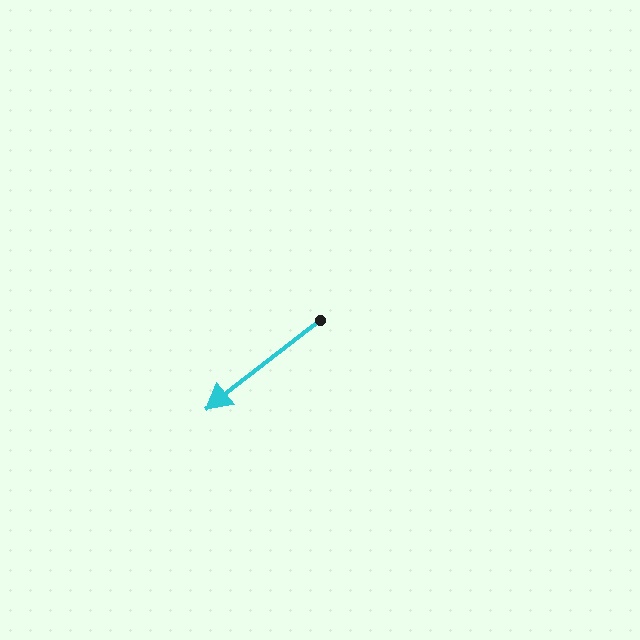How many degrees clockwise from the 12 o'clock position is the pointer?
Approximately 232 degrees.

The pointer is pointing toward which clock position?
Roughly 8 o'clock.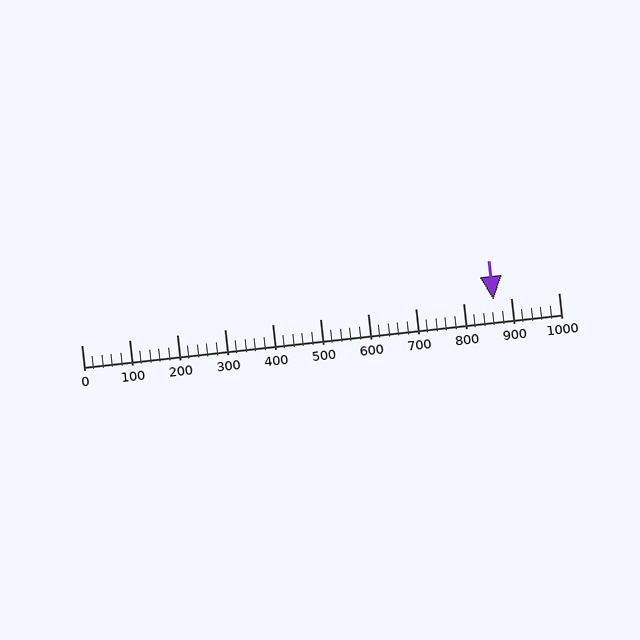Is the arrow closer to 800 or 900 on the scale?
The arrow is closer to 900.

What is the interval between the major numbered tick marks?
The major tick marks are spaced 100 units apart.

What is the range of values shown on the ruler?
The ruler shows values from 0 to 1000.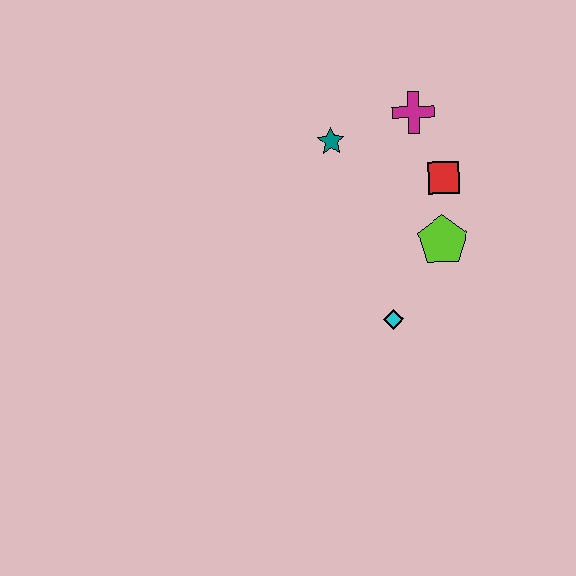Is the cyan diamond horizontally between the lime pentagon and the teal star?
Yes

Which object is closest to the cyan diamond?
The lime pentagon is closest to the cyan diamond.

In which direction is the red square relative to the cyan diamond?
The red square is above the cyan diamond.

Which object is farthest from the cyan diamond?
The magenta cross is farthest from the cyan diamond.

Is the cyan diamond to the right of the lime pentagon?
No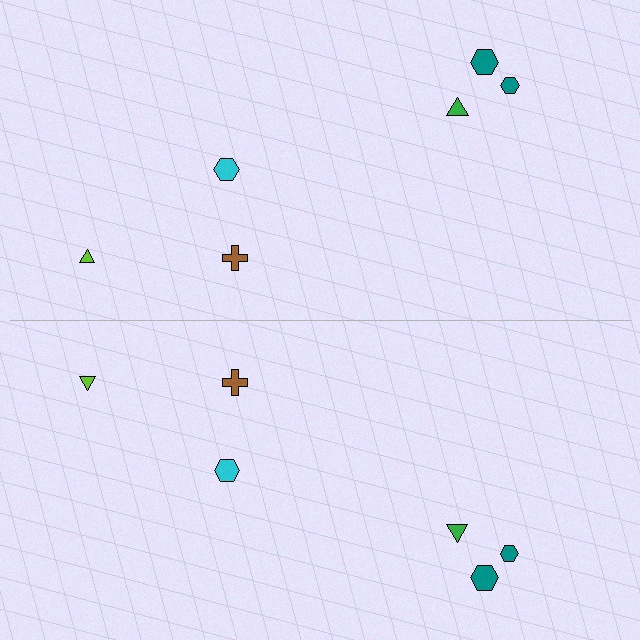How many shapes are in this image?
There are 12 shapes in this image.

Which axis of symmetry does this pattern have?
The pattern has a horizontal axis of symmetry running through the center of the image.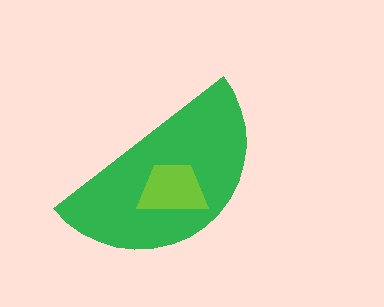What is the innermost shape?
The lime trapezoid.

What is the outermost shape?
The green semicircle.